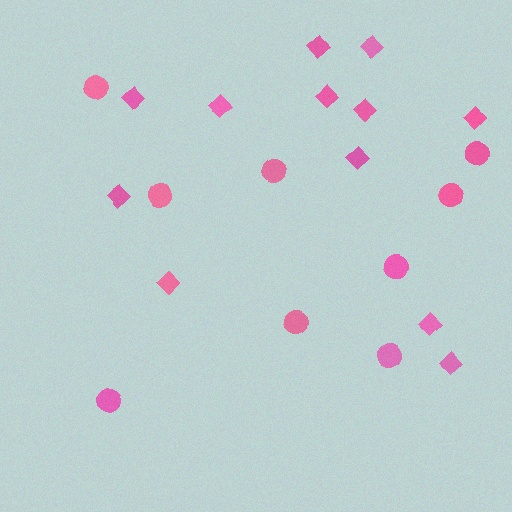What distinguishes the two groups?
There are 2 groups: one group of diamonds (12) and one group of circles (9).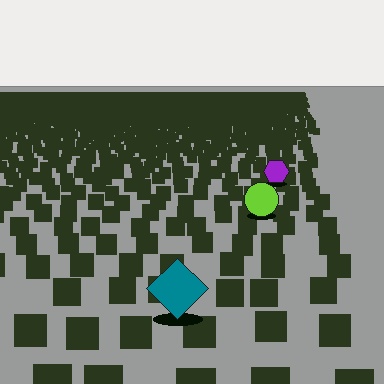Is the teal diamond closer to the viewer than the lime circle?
Yes. The teal diamond is closer — you can tell from the texture gradient: the ground texture is coarser near it.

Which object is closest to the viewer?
The teal diamond is closest. The texture marks near it are larger and more spread out.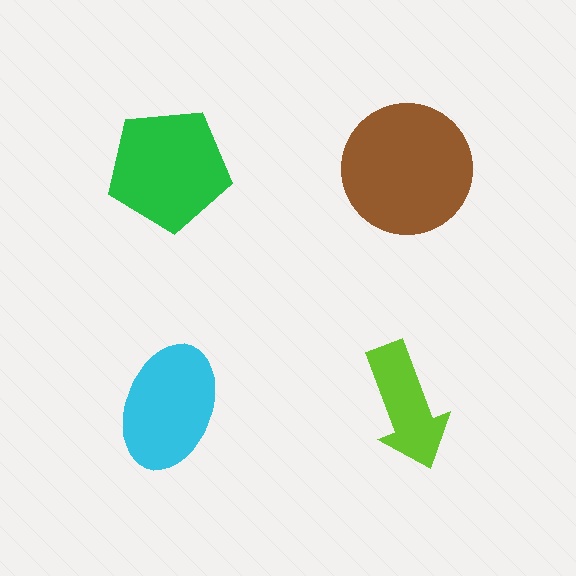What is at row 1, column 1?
A green pentagon.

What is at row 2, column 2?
A lime arrow.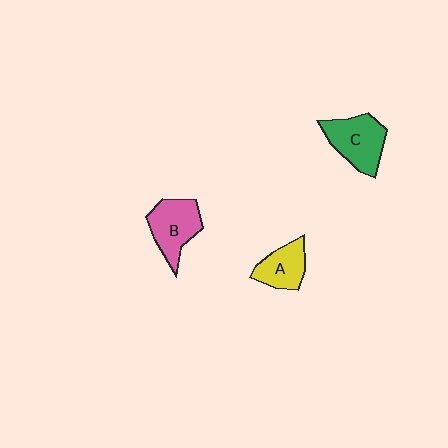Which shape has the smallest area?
Shape A (yellow).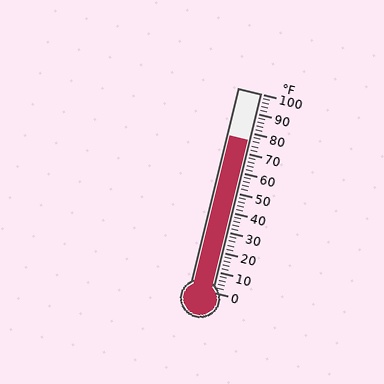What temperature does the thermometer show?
The thermometer shows approximately 76°F.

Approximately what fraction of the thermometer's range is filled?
The thermometer is filled to approximately 75% of its range.